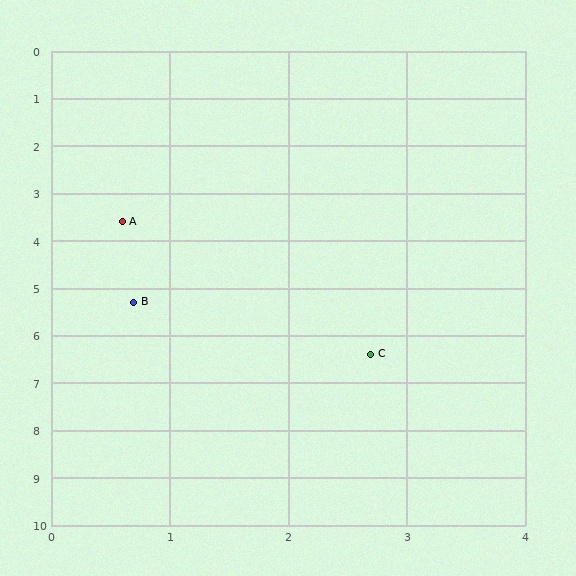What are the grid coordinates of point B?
Point B is at approximately (0.7, 5.3).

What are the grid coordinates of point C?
Point C is at approximately (2.7, 6.4).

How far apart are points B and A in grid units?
Points B and A are about 1.7 grid units apart.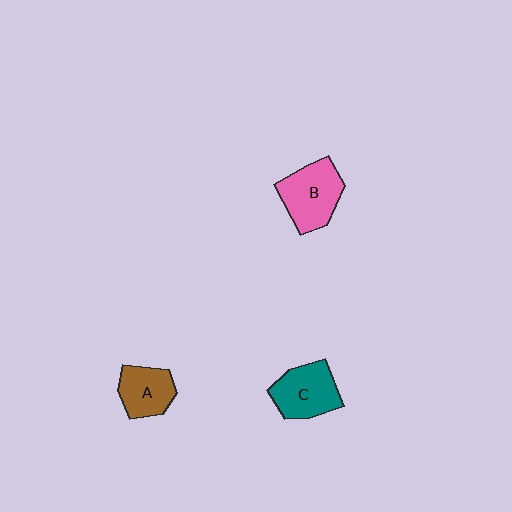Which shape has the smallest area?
Shape A (brown).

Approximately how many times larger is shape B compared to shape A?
Approximately 1.4 times.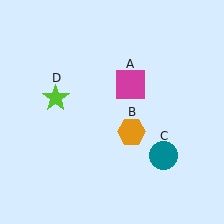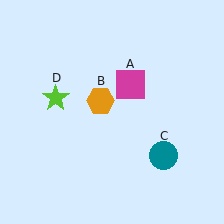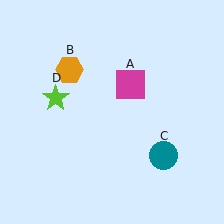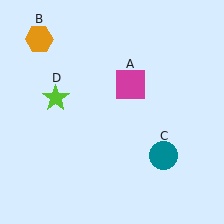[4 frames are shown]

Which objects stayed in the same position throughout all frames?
Magenta square (object A) and teal circle (object C) and lime star (object D) remained stationary.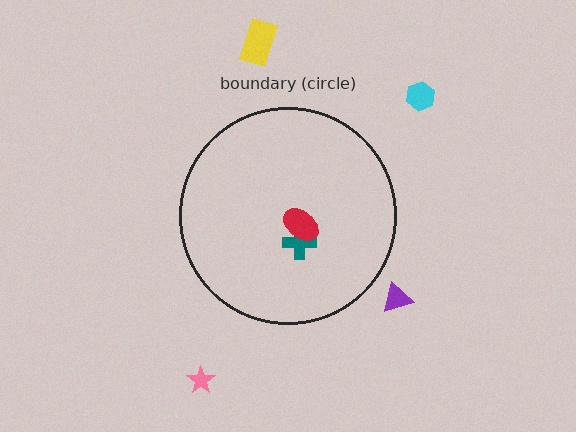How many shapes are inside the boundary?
2 inside, 4 outside.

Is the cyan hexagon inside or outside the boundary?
Outside.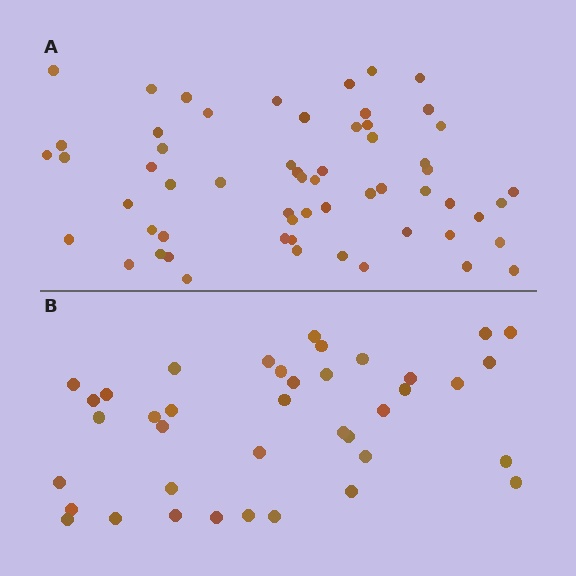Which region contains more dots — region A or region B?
Region A (the top region) has more dots.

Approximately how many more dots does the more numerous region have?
Region A has approximately 20 more dots than region B.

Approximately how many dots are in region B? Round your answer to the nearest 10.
About 40 dots. (The exact count is 39, which rounds to 40.)